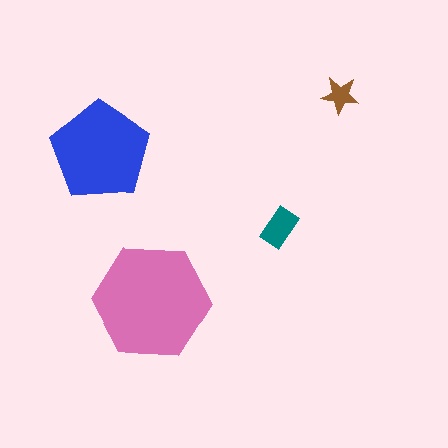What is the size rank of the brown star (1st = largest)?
4th.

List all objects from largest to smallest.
The pink hexagon, the blue pentagon, the teal rectangle, the brown star.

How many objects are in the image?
There are 4 objects in the image.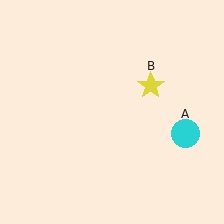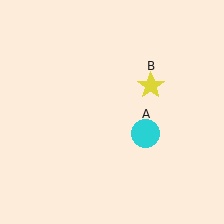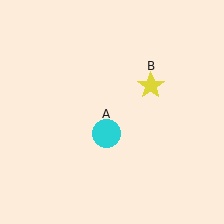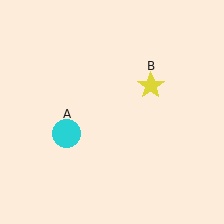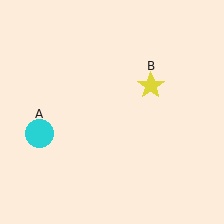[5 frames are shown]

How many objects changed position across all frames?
1 object changed position: cyan circle (object A).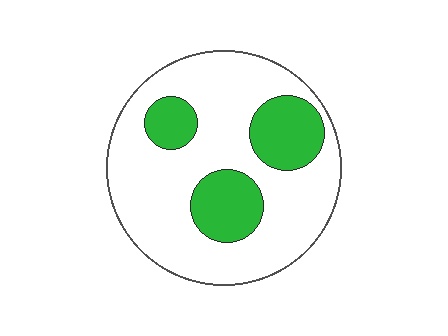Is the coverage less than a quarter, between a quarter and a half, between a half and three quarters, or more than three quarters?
Between a quarter and a half.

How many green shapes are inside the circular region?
3.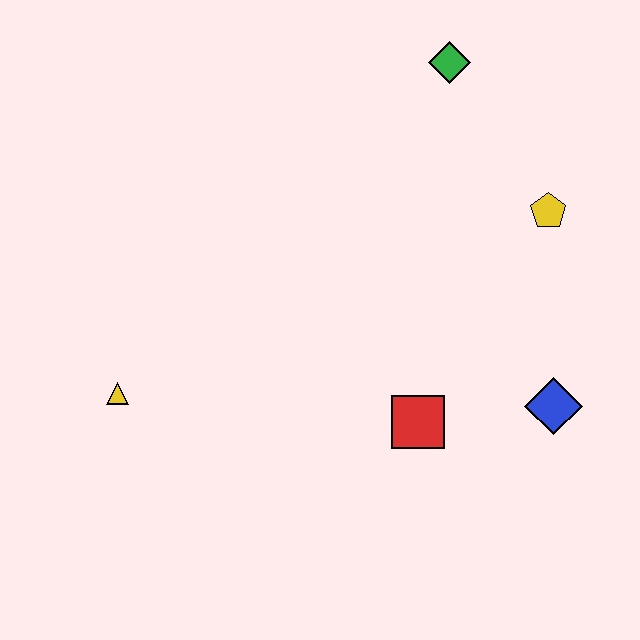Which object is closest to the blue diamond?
The red square is closest to the blue diamond.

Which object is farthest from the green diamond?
The yellow triangle is farthest from the green diamond.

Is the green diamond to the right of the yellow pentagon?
No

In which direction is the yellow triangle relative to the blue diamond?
The yellow triangle is to the left of the blue diamond.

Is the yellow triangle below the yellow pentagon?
Yes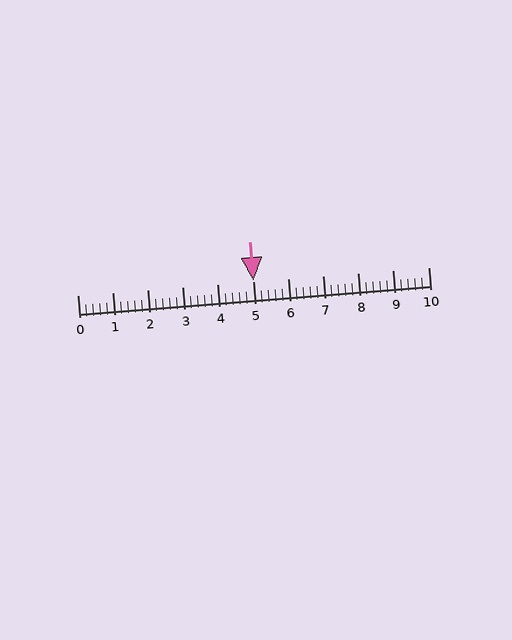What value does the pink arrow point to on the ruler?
The pink arrow points to approximately 5.0.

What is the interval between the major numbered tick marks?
The major tick marks are spaced 1 units apart.